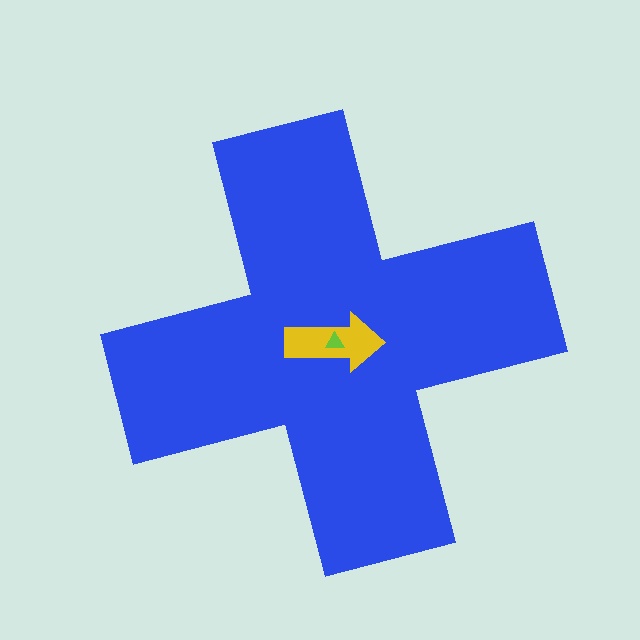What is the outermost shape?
The blue cross.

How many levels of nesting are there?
3.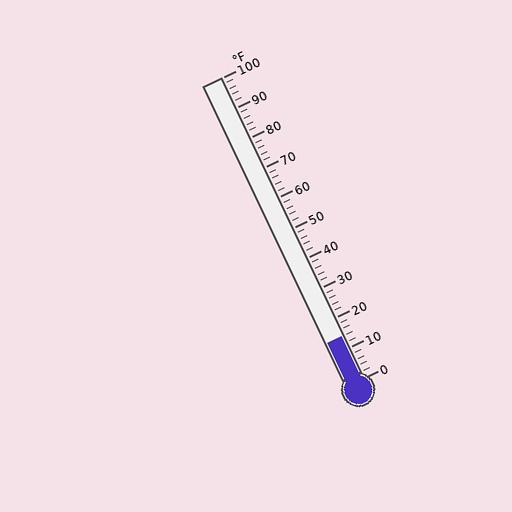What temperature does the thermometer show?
The thermometer shows approximately 14°F.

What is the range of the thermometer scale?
The thermometer scale ranges from 0°F to 100°F.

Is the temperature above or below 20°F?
The temperature is below 20°F.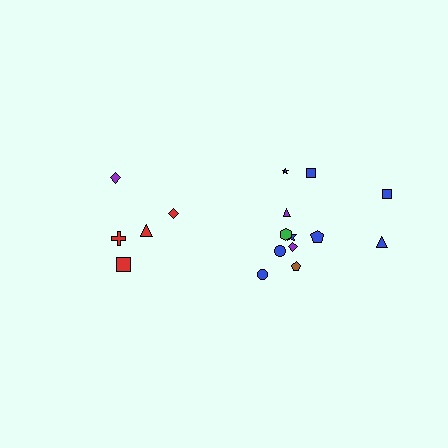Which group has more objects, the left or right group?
The right group.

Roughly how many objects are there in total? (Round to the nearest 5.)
Roughly 15 objects in total.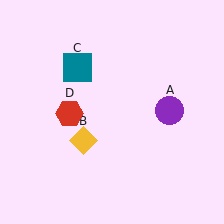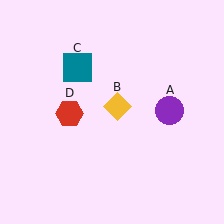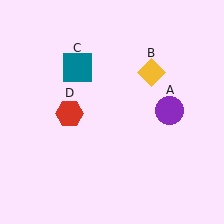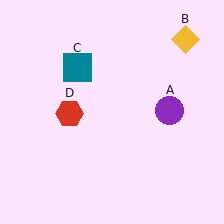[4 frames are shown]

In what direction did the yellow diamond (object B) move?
The yellow diamond (object B) moved up and to the right.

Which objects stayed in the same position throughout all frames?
Purple circle (object A) and teal square (object C) and red hexagon (object D) remained stationary.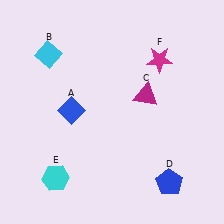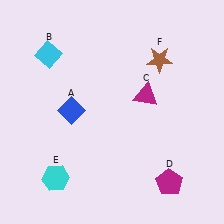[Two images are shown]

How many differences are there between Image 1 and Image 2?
There are 2 differences between the two images.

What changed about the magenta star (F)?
In Image 1, F is magenta. In Image 2, it changed to brown.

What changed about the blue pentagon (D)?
In Image 1, D is blue. In Image 2, it changed to magenta.